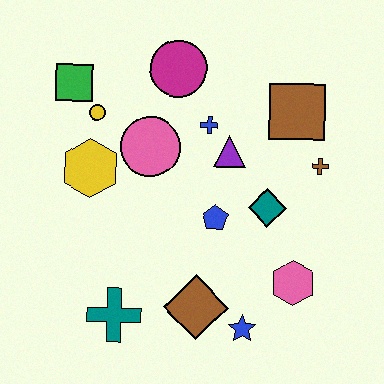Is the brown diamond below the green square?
Yes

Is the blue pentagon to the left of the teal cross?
No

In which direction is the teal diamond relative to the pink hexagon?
The teal diamond is above the pink hexagon.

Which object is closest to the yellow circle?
The green square is closest to the yellow circle.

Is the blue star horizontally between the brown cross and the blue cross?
Yes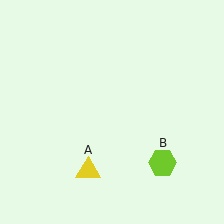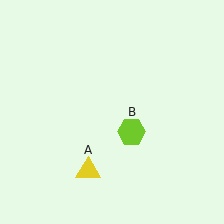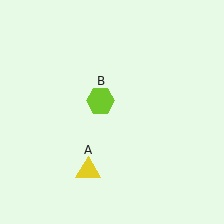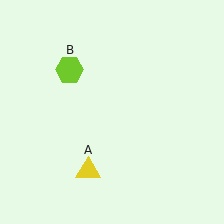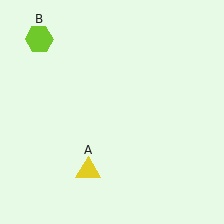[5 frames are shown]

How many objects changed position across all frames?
1 object changed position: lime hexagon (object B).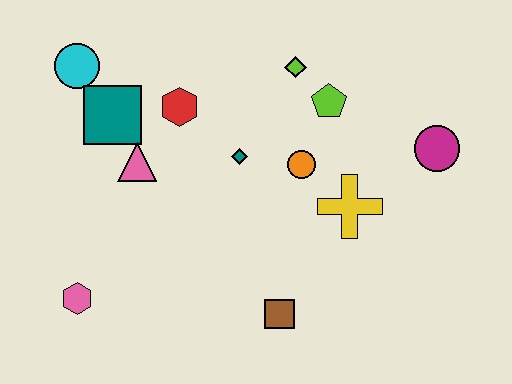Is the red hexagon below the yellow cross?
No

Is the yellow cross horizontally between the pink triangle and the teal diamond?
No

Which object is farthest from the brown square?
The cyan circle is farthest from the brown square.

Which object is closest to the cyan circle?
The teal square is closest to the cyan circle.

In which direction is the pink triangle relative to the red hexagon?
The pink triangle is below the red hexagon.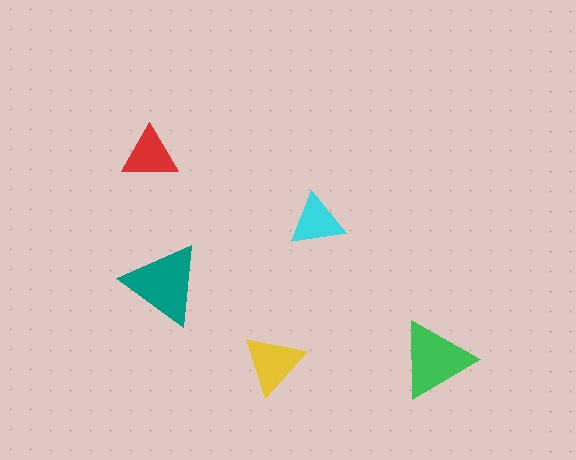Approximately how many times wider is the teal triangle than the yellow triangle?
About 1.5 times wider.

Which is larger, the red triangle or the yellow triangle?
The yellow one.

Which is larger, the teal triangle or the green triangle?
The teal one.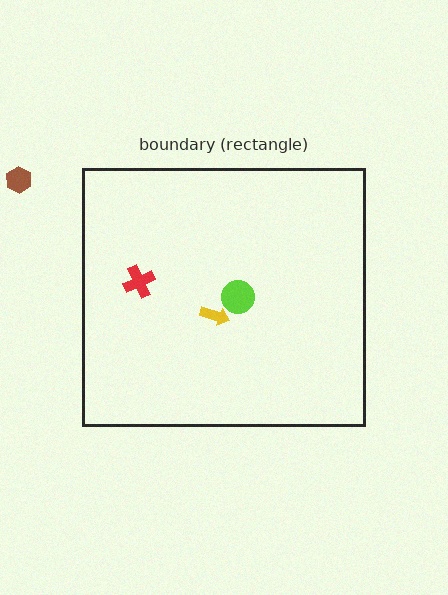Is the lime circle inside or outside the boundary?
Inside.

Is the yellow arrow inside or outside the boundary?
Inside.